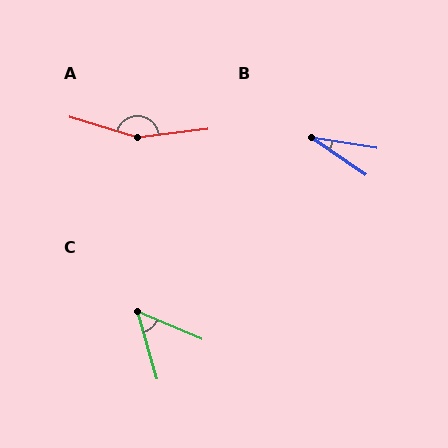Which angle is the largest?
A, at approximately 156 degrees.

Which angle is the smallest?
B, at approximately 26 degrees.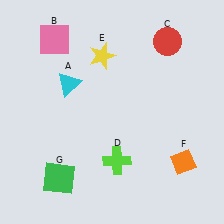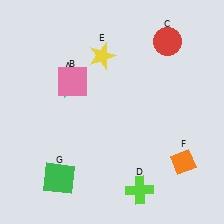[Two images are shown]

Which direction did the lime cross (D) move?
The lime cross (D) moved down.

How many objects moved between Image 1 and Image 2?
2 objects moved between the two images.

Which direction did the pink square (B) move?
The pink square (B) moved down.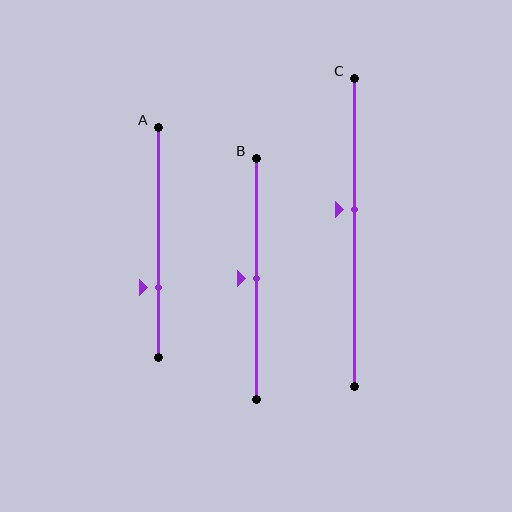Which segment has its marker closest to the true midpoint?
Segment B has its marker closest to the true midpoint.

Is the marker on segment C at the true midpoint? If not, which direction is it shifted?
No, the marker on segment C is shifted upward by about 7% of the segment length.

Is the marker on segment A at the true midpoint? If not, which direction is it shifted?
No, the marker on segment A is shifted downward by about 20% of the segment length.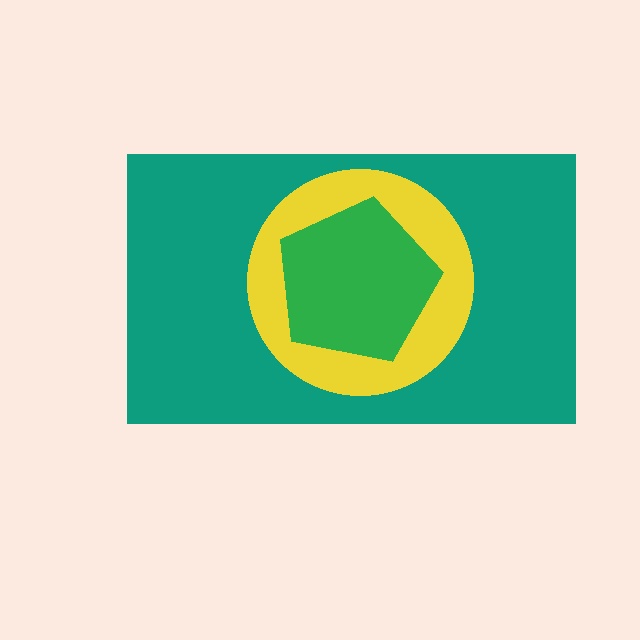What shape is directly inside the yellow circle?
The green pentagon.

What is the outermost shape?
The teal rectangle.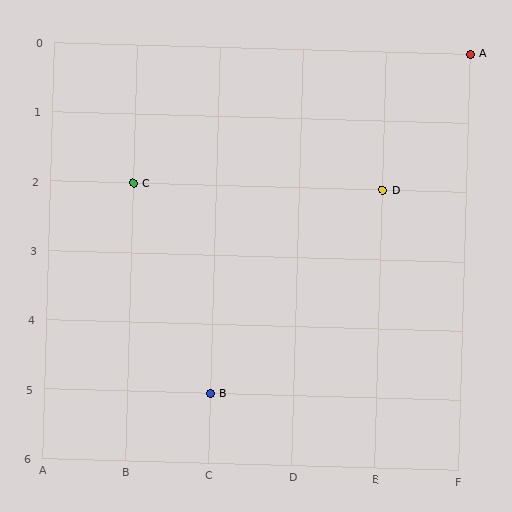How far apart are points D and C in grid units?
Points D and C are 3 columns apart.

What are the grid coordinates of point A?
Point A is at grid coordinates (F, 0).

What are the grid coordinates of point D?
Point D is at grid coordinates (E, 2).